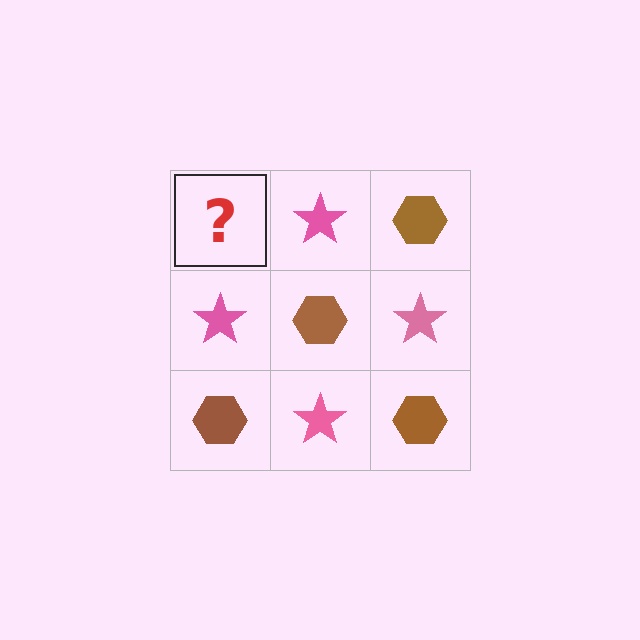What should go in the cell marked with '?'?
The missing cell should contain a brown hexagon.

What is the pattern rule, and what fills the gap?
The rule is that it alternates brown hexagon and pink star in a checkerboard pattern. The gap should be filled with a brown hexagon.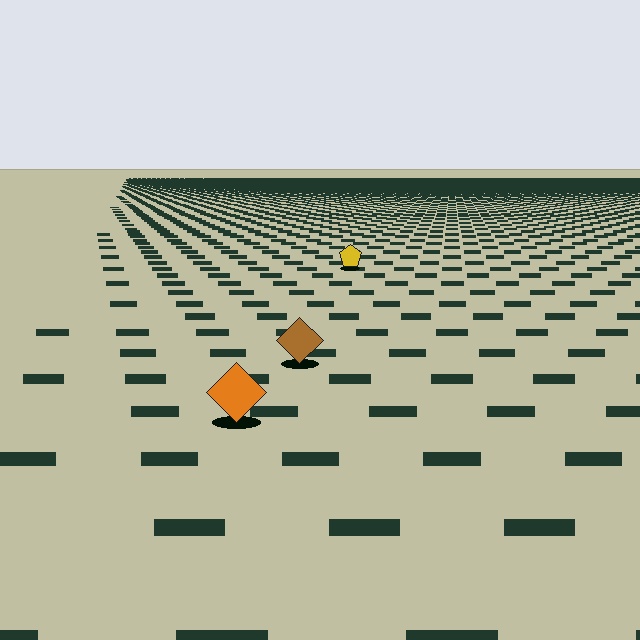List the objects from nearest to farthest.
From nearest to farthest: the orange diamond, the brown diamond, the yellow pentagon.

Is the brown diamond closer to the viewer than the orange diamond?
No. The orange diamond is closer — you can tell from the texture gradient: the ground texture is coarser near it.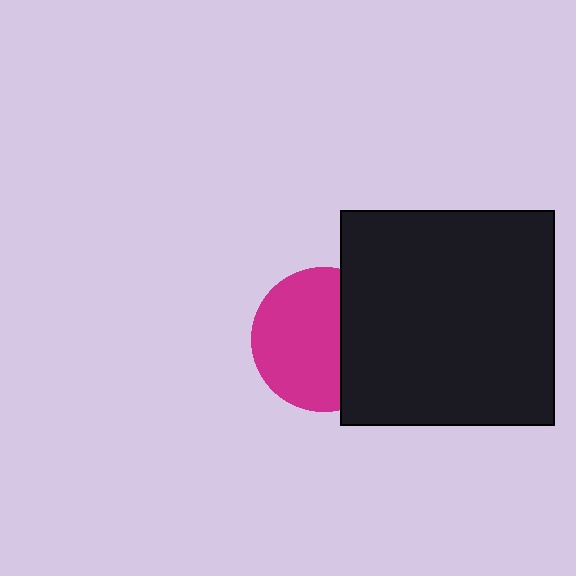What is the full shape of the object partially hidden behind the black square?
The partially hidden object is a magenta circle.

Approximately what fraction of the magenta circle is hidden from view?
Roughly 37% of the magenta circle is hidden behind the black square.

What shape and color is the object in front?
The object in front is a black square.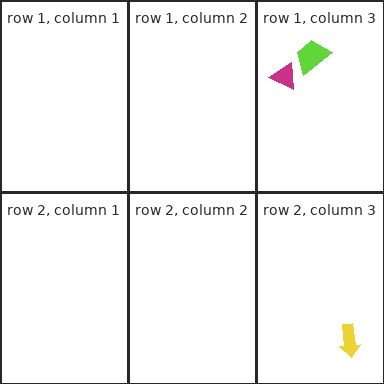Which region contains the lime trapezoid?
The row 1, column 3 region.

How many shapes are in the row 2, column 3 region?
1.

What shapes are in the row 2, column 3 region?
The yellow arrow.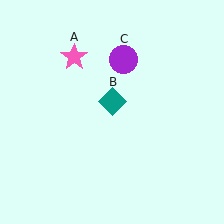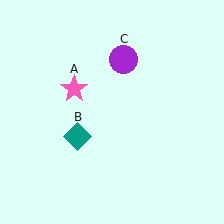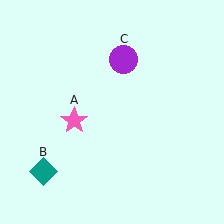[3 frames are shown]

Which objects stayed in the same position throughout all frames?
Purple circle (object C) remained stationary.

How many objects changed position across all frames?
2 objects changed position: pink star (object A), teal diamond (object B).